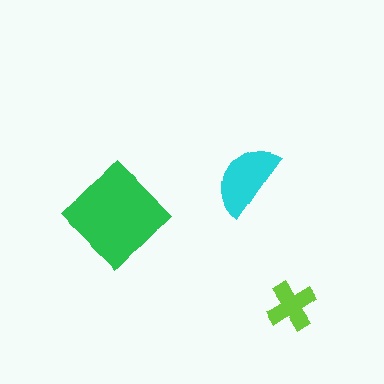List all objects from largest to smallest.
The green diamond, the cyan semicircle, the lime cross.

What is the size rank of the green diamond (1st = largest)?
1st.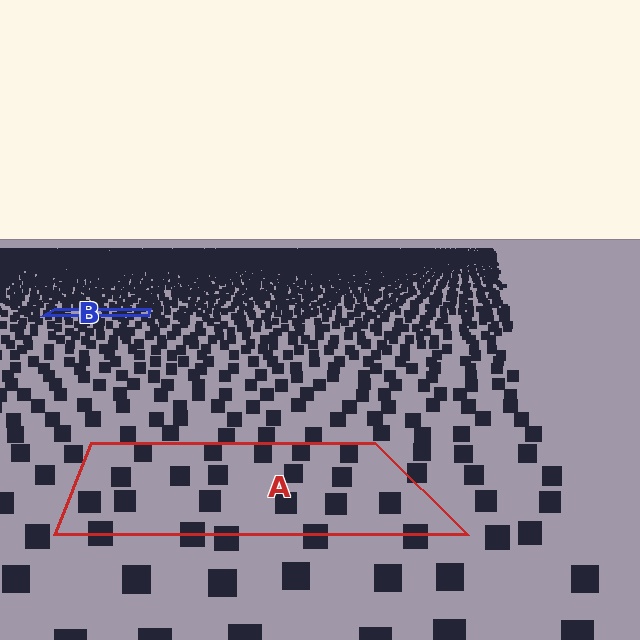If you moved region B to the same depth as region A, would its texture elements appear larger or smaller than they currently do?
They would appear larger. At a closer depth, the same texture elements are projected at a bigger on-screen size.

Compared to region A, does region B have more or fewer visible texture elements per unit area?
Region B has more texture elements per unit area — they are packed more densely because it is farther away.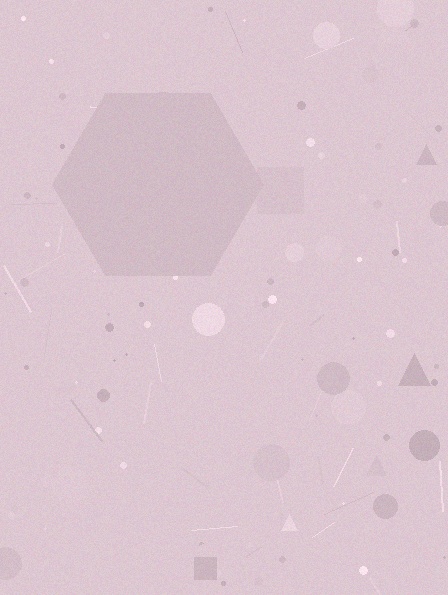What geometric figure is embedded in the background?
A hexagon is embedded in the background.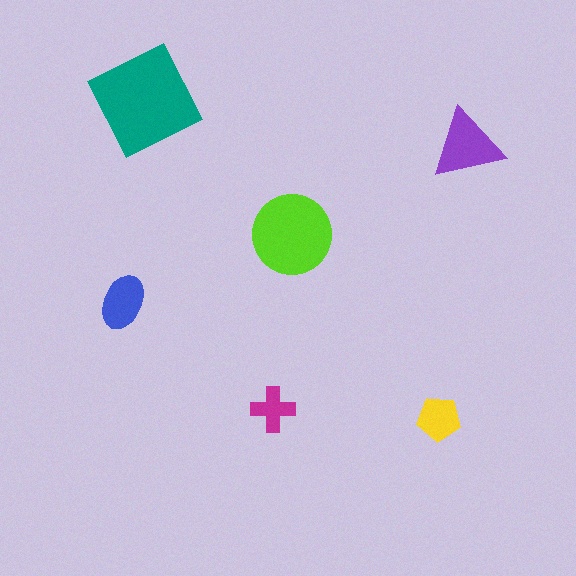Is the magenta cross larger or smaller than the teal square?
Smaller.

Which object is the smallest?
The magenta cross.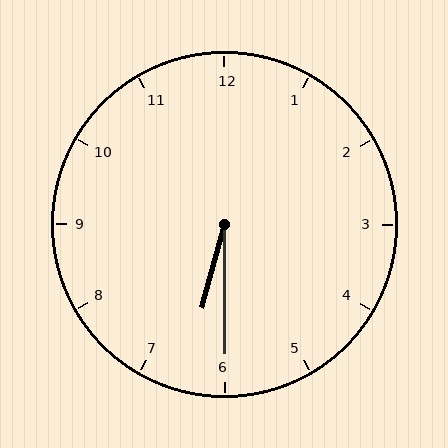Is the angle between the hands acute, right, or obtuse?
It is acute.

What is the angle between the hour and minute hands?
Approximately 15 degrees.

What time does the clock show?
6:30.